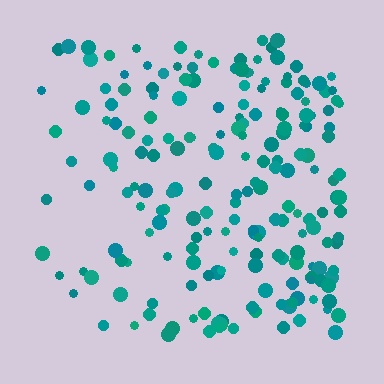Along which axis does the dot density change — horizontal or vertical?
Horizontal.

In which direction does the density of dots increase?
From left to right, with the right side densest.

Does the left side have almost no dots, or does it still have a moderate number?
Still a moderate number, just noticeably fewer than the right.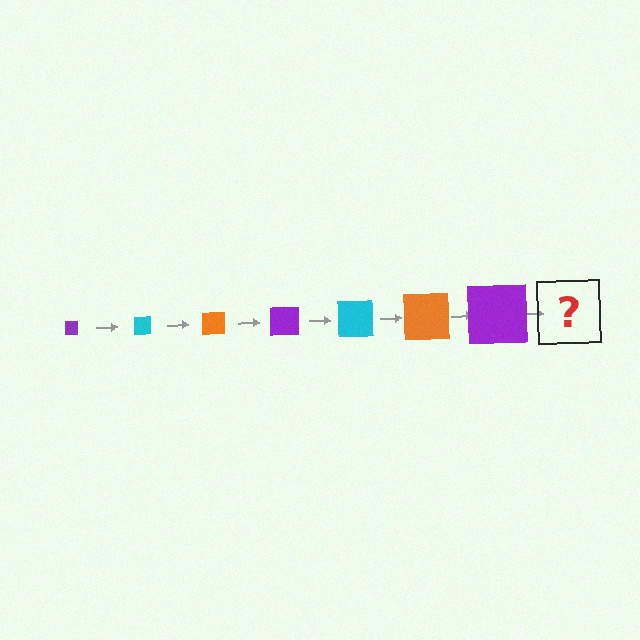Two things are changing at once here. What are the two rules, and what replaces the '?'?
The two rules are that the square grows larger each step and the color cycles through purple, cyan, and orange. The '?' should be a cyan square, larger than the previous one.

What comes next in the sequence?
The next element should be a cyan square, larger than the previous one.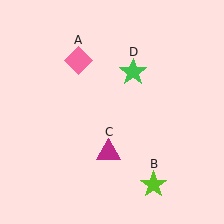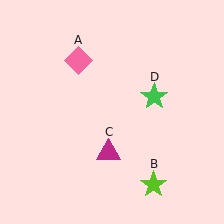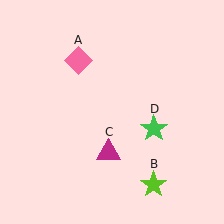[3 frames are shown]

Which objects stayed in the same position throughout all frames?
Pink diamond (object A) and lime star (object B) and magenta triangle (object C) remained stationary.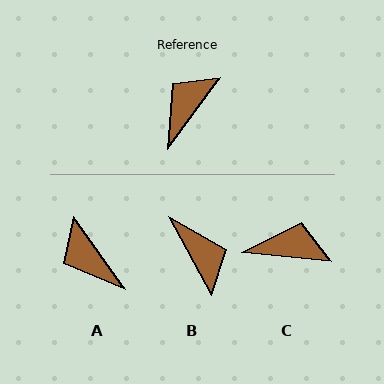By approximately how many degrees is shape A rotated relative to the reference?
Approximately 72 degrees counter-clockwise.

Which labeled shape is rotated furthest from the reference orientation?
B, about 115 degrees away.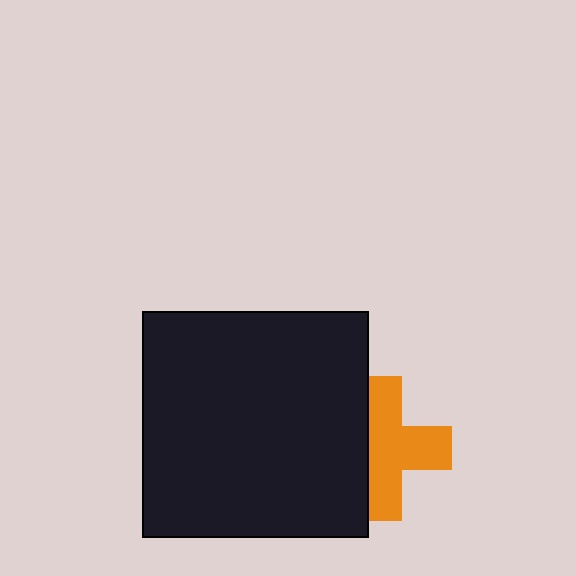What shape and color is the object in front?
The object in front is a black square.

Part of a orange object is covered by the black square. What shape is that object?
It is a cross.